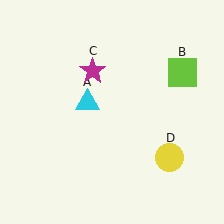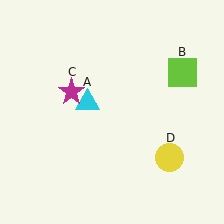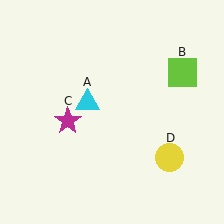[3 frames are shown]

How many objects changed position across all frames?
1 object changed position: magenta star (object C).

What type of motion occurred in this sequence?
The magenta star (object C) rotated counterclockwise around the center of the scene.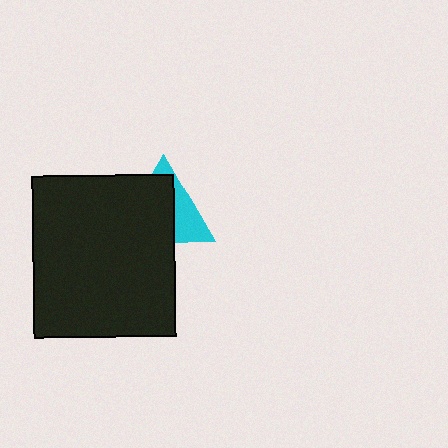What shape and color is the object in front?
The object in front is a black rectangle.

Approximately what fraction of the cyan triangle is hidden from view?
Roughly 64% of the cyan triangle is hidden behind the black rectangle.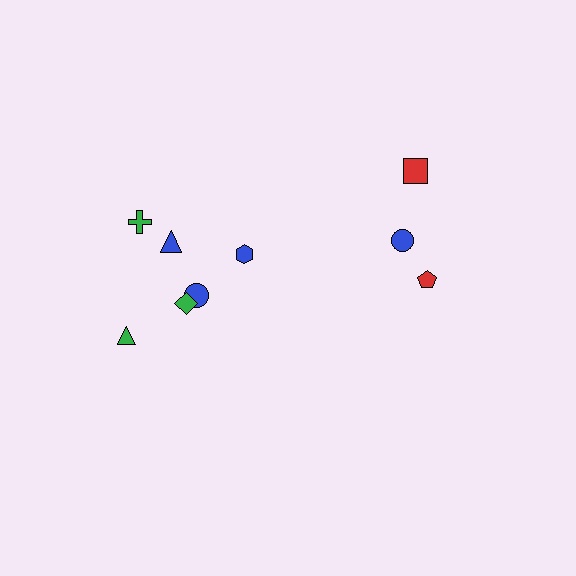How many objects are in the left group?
There are 6 objects.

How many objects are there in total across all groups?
There are 9 objects.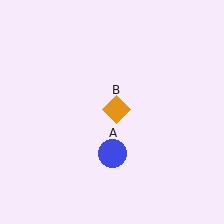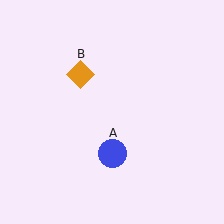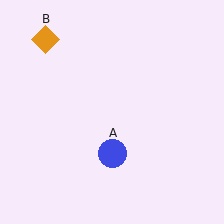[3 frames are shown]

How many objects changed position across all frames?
1 object changed position: orange diamond (object B).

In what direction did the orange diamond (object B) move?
The orange diamond (object B) moved up and to the left.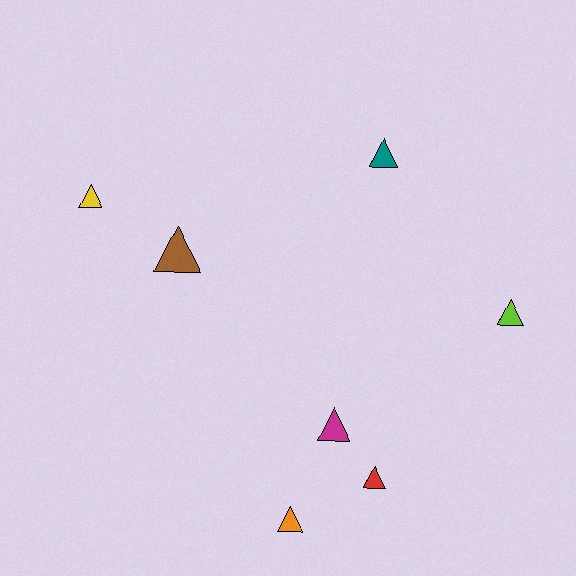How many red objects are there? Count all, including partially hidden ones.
There is 1 red object.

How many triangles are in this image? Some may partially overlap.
There are 7 triangles.